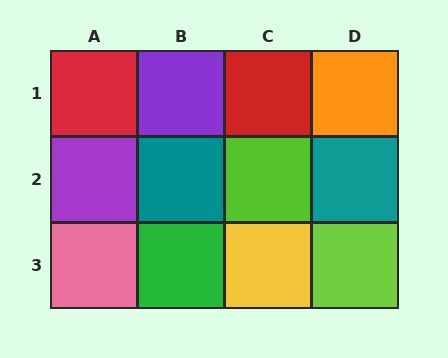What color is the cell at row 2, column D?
Teal.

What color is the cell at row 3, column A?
Pink.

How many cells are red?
2 cells are red.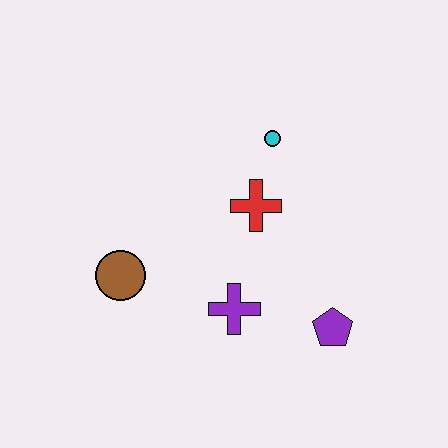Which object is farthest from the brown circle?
The purple pentagon is farthest from the brown circle.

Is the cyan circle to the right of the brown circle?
Yes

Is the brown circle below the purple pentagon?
No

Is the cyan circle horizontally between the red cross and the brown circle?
No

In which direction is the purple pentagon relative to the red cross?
The purple pentagon is below the red cross.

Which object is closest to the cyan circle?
The red cross is closest to the cyan circle.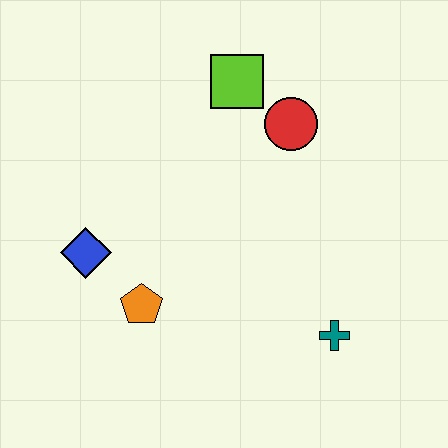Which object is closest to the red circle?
The lime square is closest to the red circle.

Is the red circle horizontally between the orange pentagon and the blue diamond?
No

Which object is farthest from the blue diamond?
The teal cross is farthest from the blue diamond.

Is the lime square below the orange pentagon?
No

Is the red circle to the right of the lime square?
Yes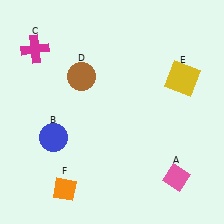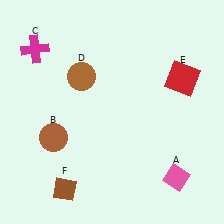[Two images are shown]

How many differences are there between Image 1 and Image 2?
There are 3 differences between the two images.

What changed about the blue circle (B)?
In Image 1, B is blue. In Image 2, it changed to brown.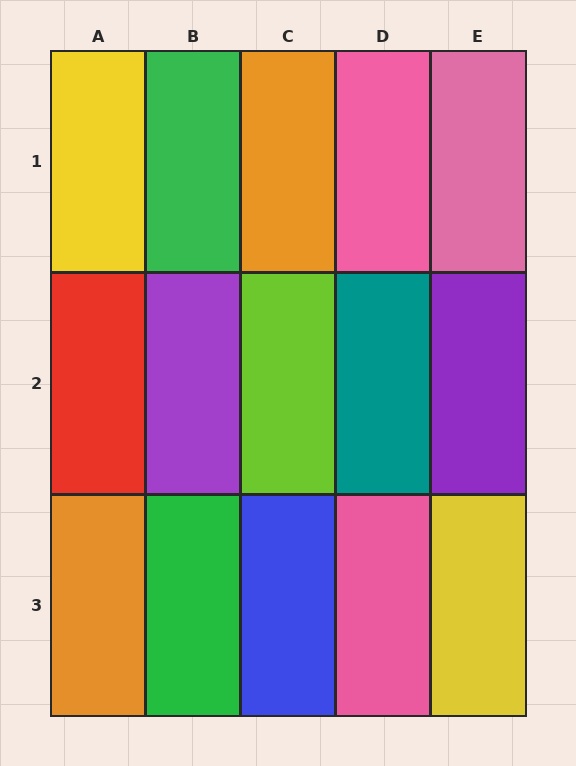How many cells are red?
1 cell is red.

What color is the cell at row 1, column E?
Pink.